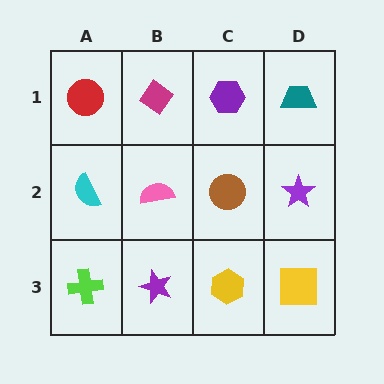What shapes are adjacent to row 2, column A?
A red circle (row 1, column A), a lime cross (row 3, column A), a pink semicircle (row 2, column B).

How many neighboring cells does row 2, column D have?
3.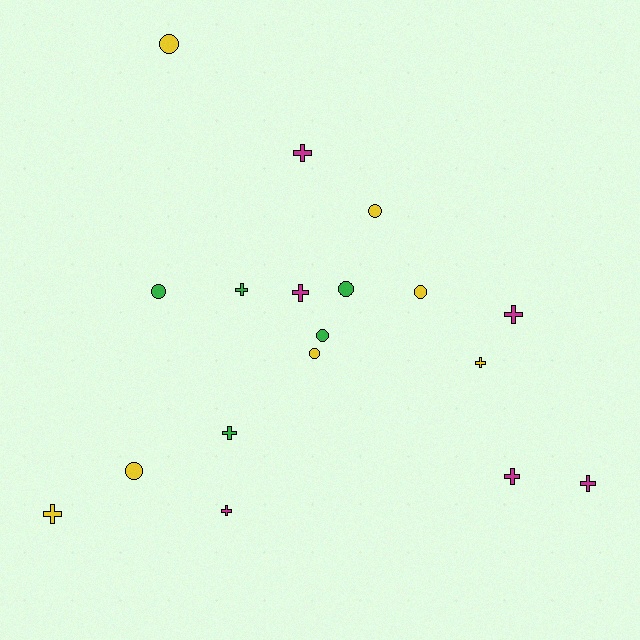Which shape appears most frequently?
Cross, with 10 objects.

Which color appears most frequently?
Yellow, with 7 objects.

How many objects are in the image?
There are 18 objects.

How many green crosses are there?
There are 2 green crosses.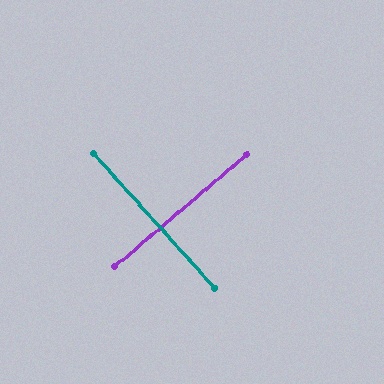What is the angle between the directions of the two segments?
Approximately 89 degrees.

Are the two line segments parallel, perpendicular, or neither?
Perpendicular — they meet at approximately 89°.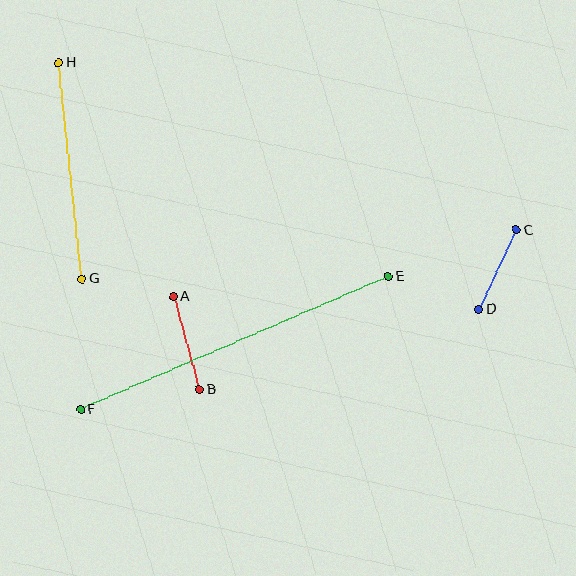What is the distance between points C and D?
The distance is approximately 88 pixels.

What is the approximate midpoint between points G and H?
The midpoint is at approximately (70, 171) pixels.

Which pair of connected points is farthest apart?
Points E and F are farthest apart.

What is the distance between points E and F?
The distance is approximately 335 pixels.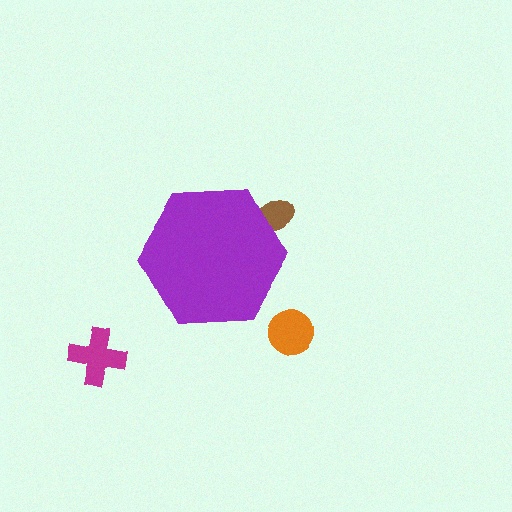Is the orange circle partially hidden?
No, the orange circle is fully visible.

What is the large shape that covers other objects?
A purple hexagon.